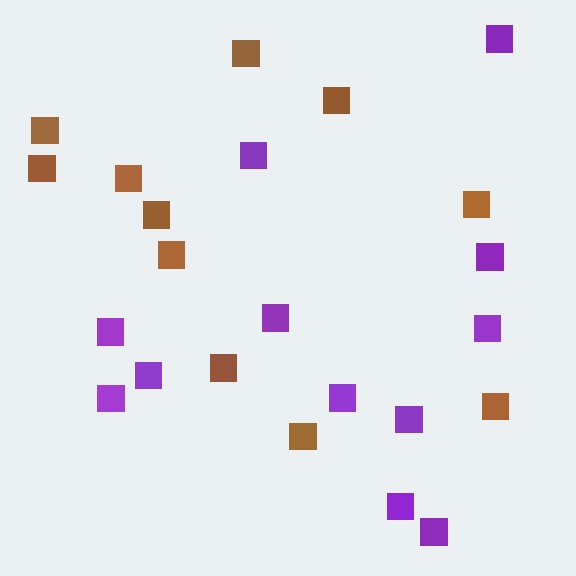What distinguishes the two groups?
There are 2 groups: one group of brown squares (11) and one group of purple squares (12).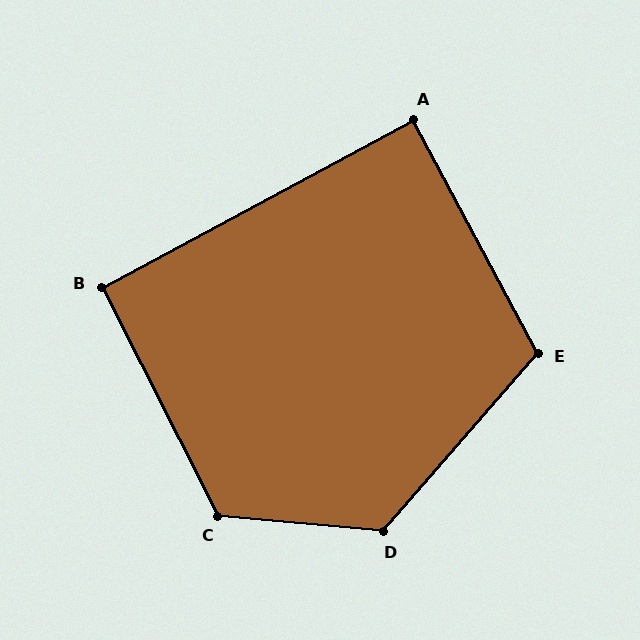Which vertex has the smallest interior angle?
A, at approximately 90 degrees.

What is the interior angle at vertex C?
Approximately 122 degrees (obtuse).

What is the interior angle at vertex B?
Approximately 91 degrees (approximately right).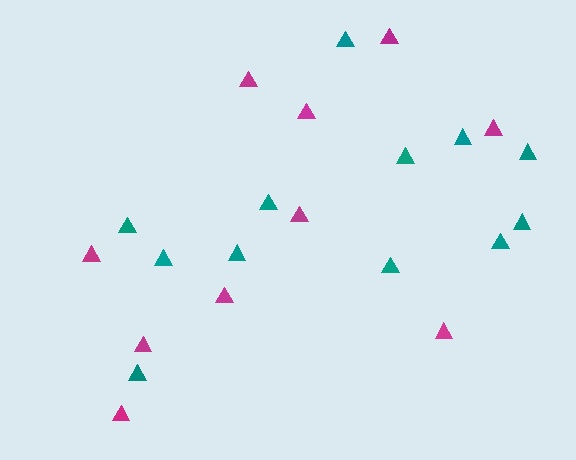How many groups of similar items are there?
There are 2 groups: one group of teal triangles (12) and one group of magenta triangles (10).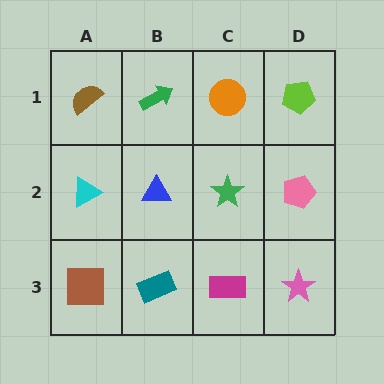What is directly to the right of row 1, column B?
An orange circle.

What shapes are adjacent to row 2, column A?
A brown semicircle (row 1, column A), a brown square (row 3, column A), a blue triangle (row 2, column B).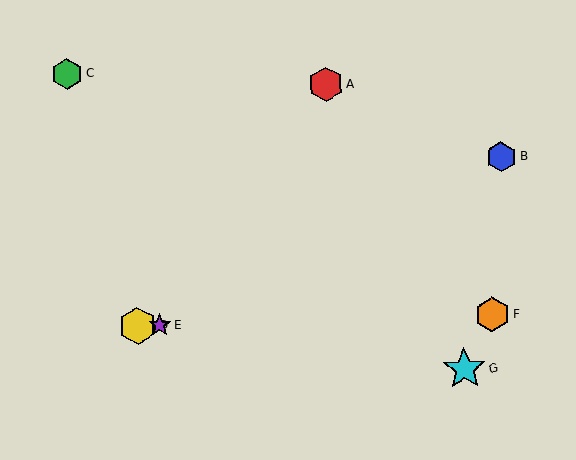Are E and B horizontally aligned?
No, E is at y≈325 and B is at y≈157.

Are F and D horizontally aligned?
Yes, both are at y≈315.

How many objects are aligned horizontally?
3 objects (D, E, F) are aligned horizontally.